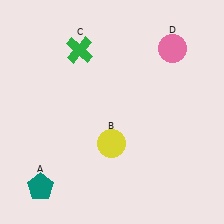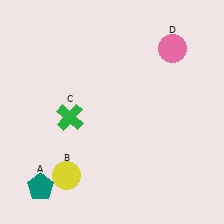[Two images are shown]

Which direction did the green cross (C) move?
The green cross (C) moved down.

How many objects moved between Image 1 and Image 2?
2 objects moved between the two images.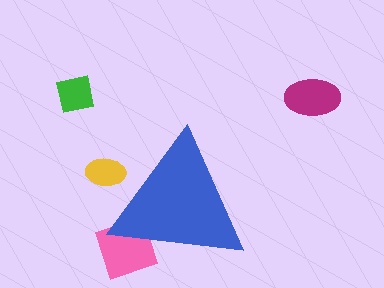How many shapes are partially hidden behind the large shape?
2 shapes are partially hidden.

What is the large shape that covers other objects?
A blue triangle.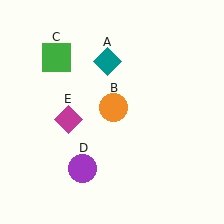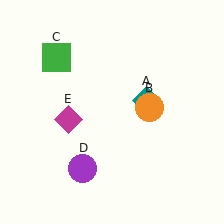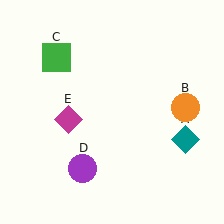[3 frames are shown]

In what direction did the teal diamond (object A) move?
The teal diamond (object A) moved down and to the right.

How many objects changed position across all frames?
2 objects changed position: teal diamond (object A), orange circle (object B).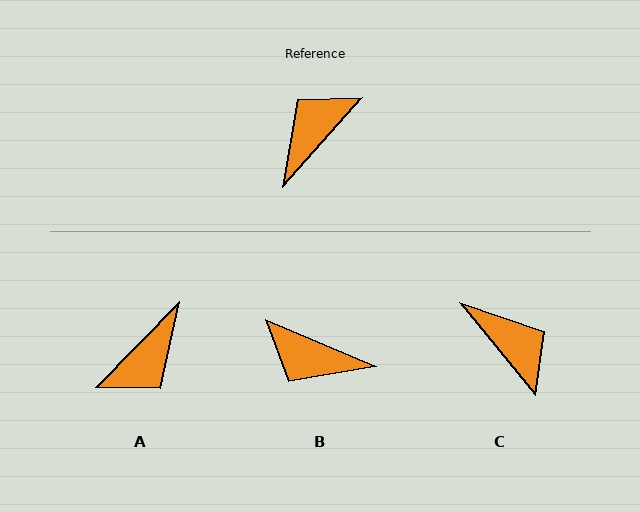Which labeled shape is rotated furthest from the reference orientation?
A, about 178 degrees away.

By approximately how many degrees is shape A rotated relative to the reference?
Approximately 178 degrees counter-clockwise.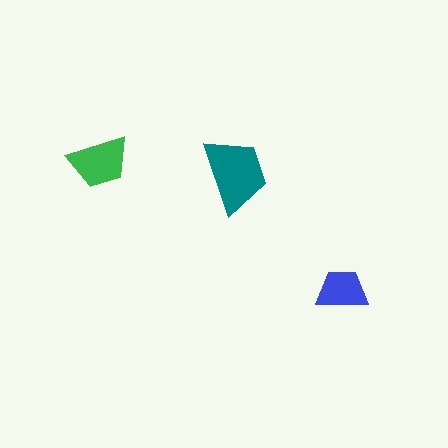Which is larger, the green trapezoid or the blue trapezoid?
The green one.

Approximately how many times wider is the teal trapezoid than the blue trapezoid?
About 1.5 times wider.